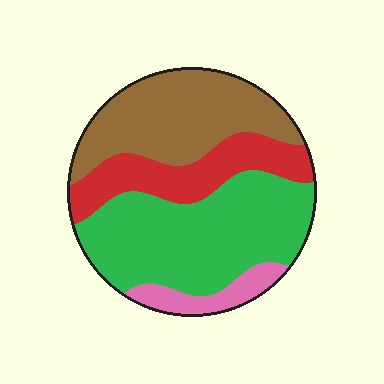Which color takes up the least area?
Pink, at roughly 10%.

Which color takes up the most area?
Green, at roughly 40%.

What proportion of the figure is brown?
Brown takes up about one third (1/3) of the figure.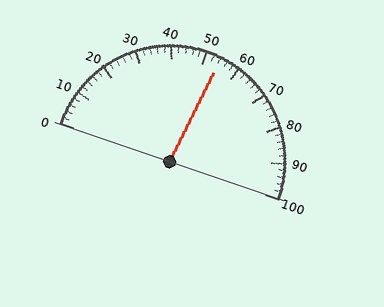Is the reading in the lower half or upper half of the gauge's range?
The reading is in the upper half of the range (0 to 100).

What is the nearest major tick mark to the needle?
The nearest major tick mark is 50.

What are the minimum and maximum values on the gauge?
The gauge ranges from 0 to 100.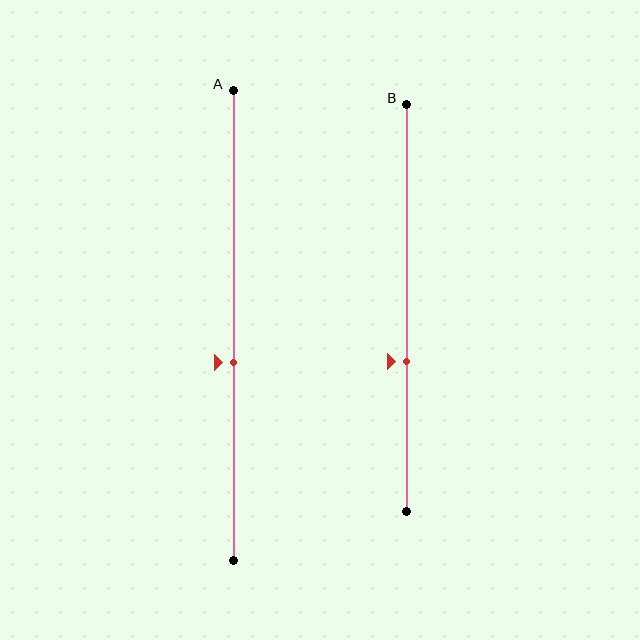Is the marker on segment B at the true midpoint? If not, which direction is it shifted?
No, the marker on segment B is shifted downward by about 13% of the segment length.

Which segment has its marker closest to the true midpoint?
Segment A has its marker closest to the true midpoint.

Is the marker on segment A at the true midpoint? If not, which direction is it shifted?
No, the marker on segment A is shifted downward by about 8% of the segment length.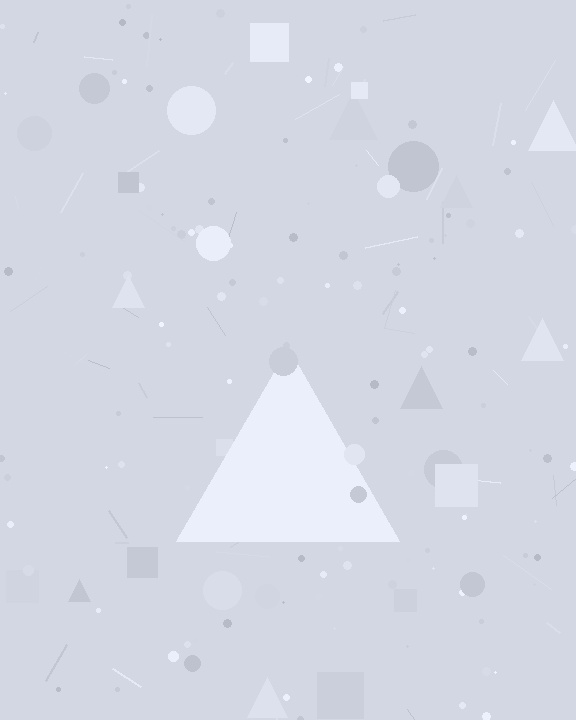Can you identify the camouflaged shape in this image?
The camouflaged shape is a triangle.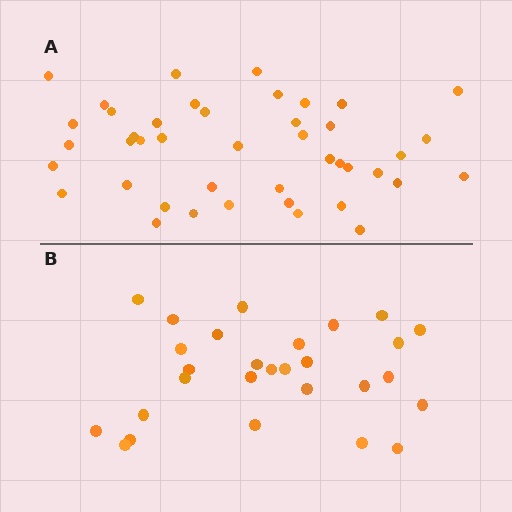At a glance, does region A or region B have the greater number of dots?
Region A (the top region) has more dots.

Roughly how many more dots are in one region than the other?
Region A has approximately 15 more dots than region B.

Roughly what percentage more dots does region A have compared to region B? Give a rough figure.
About 55% more.